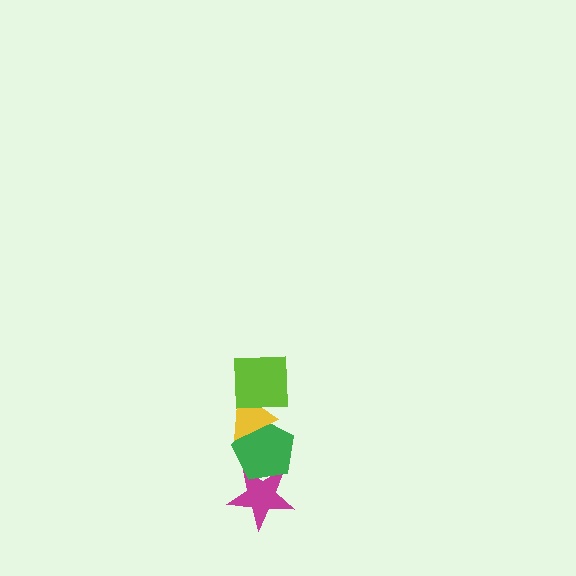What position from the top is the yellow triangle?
The yellow triangle is 2nd from the top.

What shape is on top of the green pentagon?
The yellow triangle is on top of the green pentagon.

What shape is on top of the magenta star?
The green pentagon is on top of the magenta star.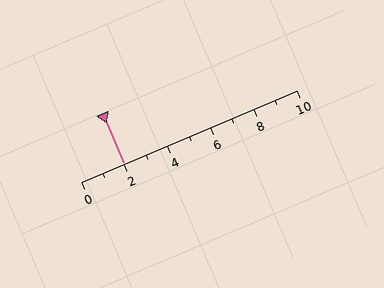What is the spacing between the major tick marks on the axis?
The major ticks are spaced 2 apart.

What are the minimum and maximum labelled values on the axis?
The axis runs from 0 to 10.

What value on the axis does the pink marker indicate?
The marker indicates approximately 2.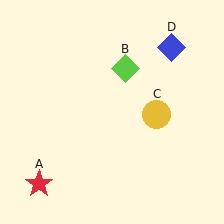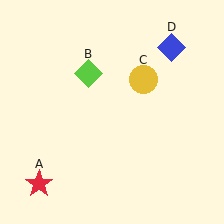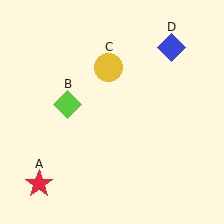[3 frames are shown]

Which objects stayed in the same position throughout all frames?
Red star (object A) and blue diamond (object D) remained stationary.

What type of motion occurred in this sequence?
The lime diamond (object B), yellow circle (object C) rotated counterclockwise around the center of the scene.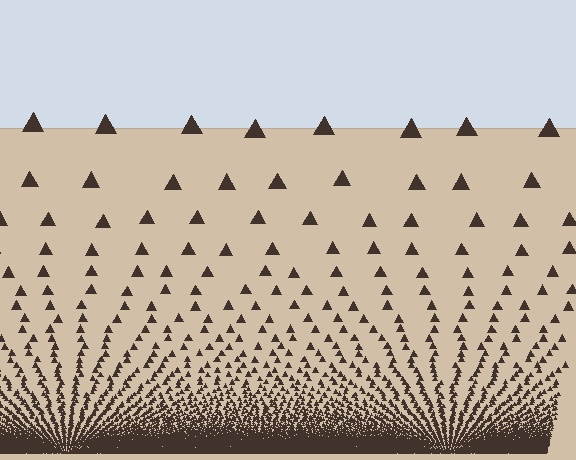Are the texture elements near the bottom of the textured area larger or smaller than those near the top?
Smaller. The gradient is inverted — elements near the bottom are smaller and denser.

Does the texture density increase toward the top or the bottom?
Density increases toward the bottom.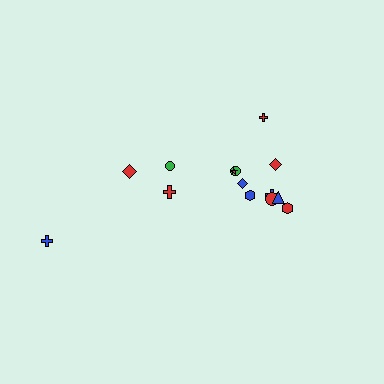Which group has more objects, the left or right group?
The right group.